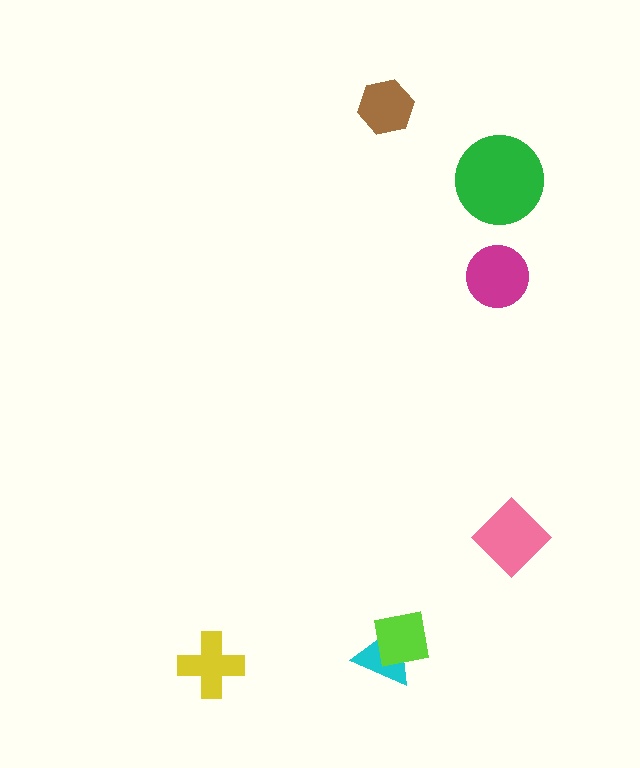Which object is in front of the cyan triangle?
The lime square is in front of the cyan triangle.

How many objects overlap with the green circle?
0 objects overlap with the green circle.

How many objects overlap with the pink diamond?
0 objects overlap with the pink diamond.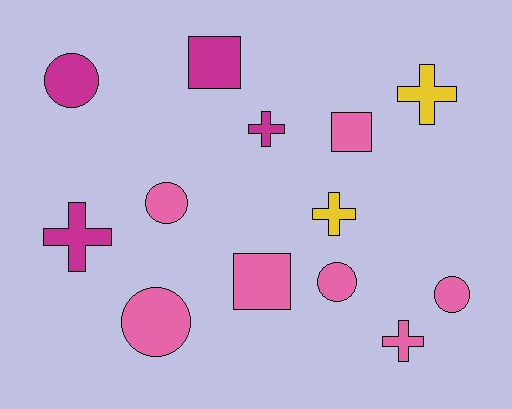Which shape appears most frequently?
Cross, with 5 objects.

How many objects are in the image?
There are 13 objects.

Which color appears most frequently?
Pink, with 7 objects.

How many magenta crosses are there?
There are 2 magenta crosses.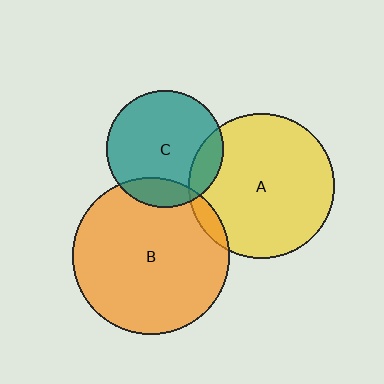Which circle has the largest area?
Circle B (orange).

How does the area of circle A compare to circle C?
Approximately 1.5 times.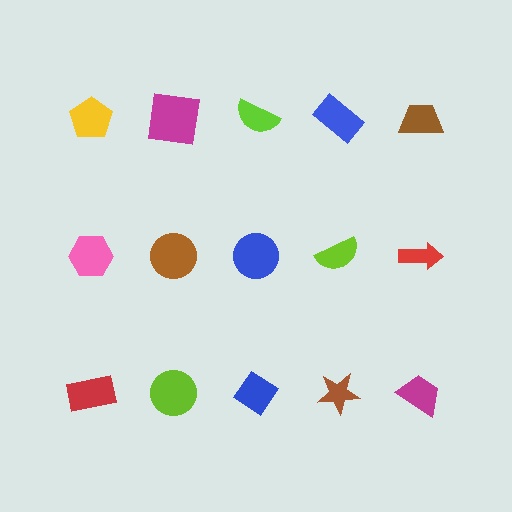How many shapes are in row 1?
5 shapes.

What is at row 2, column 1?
A pink hexagon.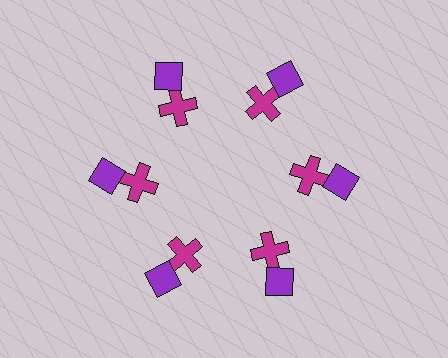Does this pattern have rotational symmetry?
Yes, this pattern has 6-fold rotational symmetry. It looks the same after rotating 60 degrees around the center.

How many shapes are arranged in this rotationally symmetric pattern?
There are 12 shapes, arranged in 6 groups of 2.